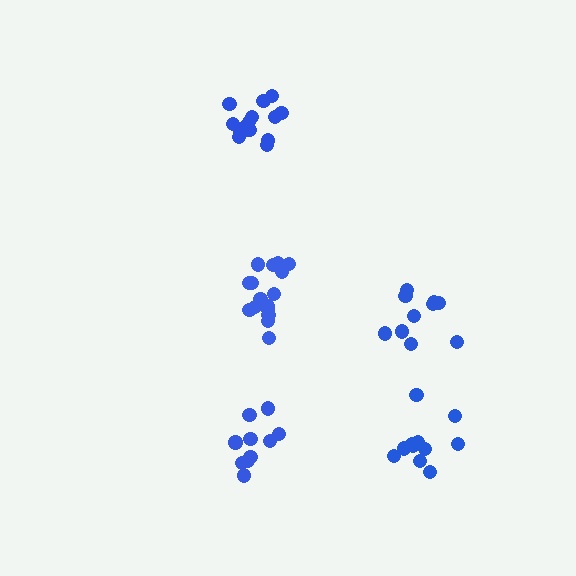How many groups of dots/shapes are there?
There are 5 groups.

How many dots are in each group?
Group 1: 16 dots, Group 2: 15 dots, Group 3: 10 dots, Group 4: 11 dots, Group 5: 10 dots (62 total).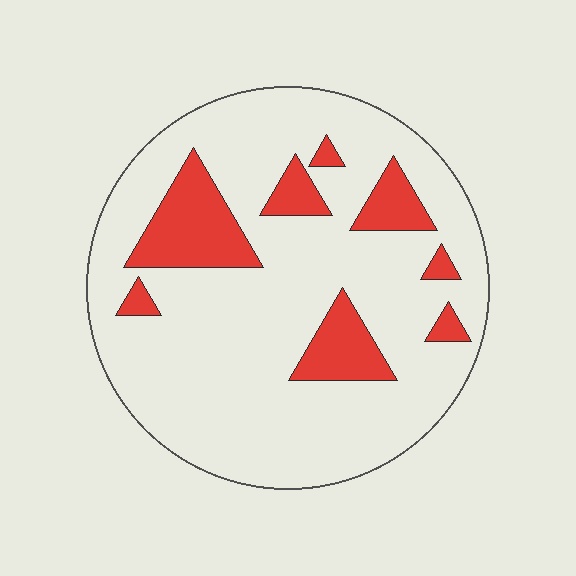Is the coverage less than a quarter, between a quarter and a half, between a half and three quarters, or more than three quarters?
Less than a quarter.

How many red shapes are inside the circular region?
8.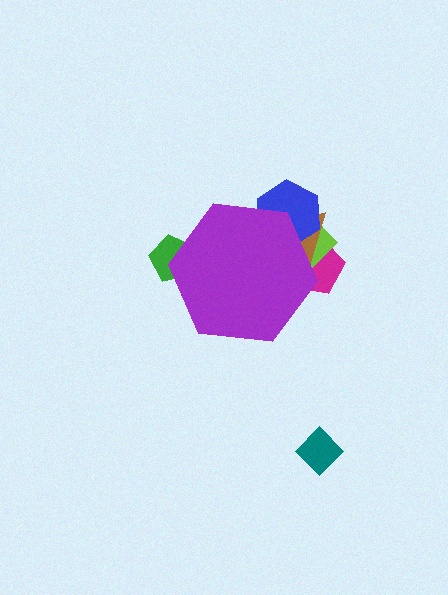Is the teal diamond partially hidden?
No, the teal diamond is fully visible.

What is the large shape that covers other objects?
A purple hexagon.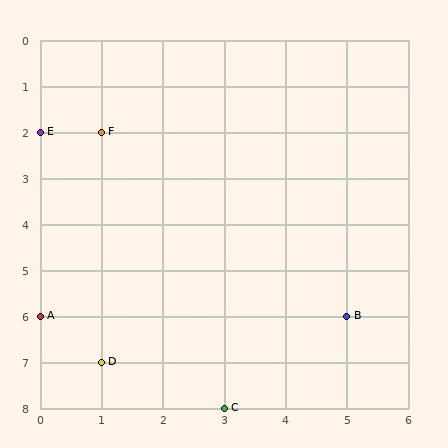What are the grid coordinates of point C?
Point C is at grid coordinates (3, 8).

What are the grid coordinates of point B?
Point B is at grid coordinates (5, 6).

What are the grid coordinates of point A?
Point A is at grid coordinates (0, 6).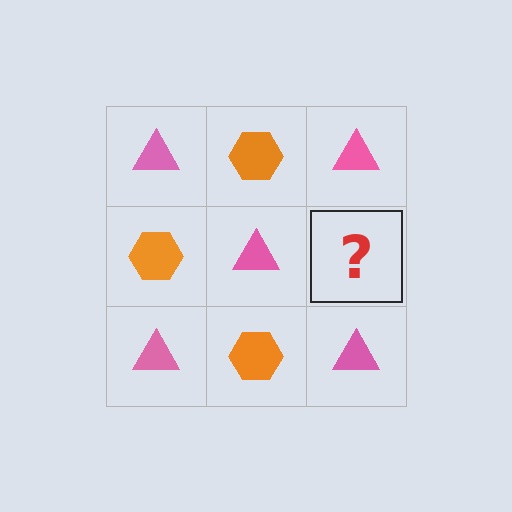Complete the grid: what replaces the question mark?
The question mark should be replaced with an orange hexagon.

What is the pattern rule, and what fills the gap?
The rule is that it alternates pink triangle and orange hexagon in a checkerboard pattern. The gap should be filled with an orange hexagon.